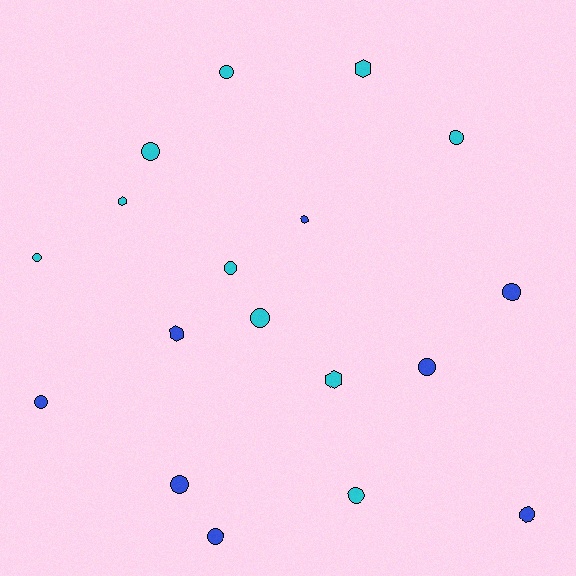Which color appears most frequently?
Cyan, with 10 objects.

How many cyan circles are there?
There are 7 cyan circles.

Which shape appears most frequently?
Circle, with 13 objects.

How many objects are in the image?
There are 18 objects.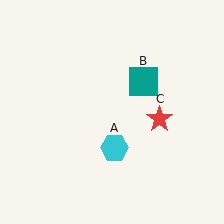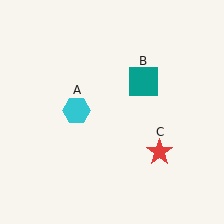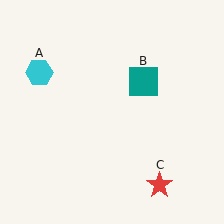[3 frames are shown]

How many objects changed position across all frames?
2 objects changed position: cyan hexagon (object A), red star (object C).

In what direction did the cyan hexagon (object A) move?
The cyan hexagon (object A) moved up and to the left.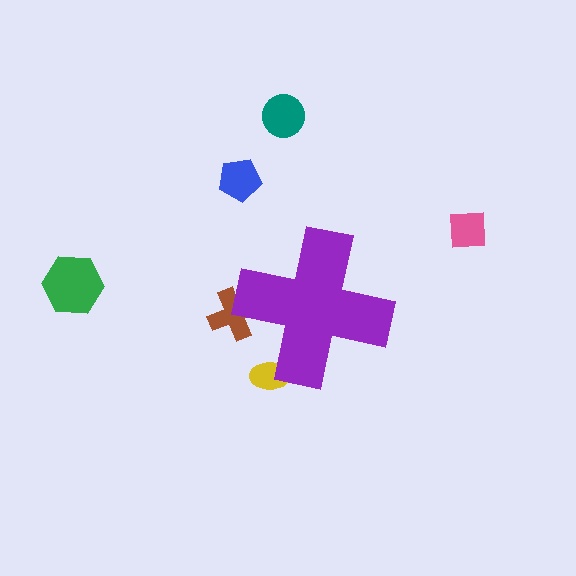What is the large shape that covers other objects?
A purple cross.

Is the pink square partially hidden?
No, the pink square is fully visible.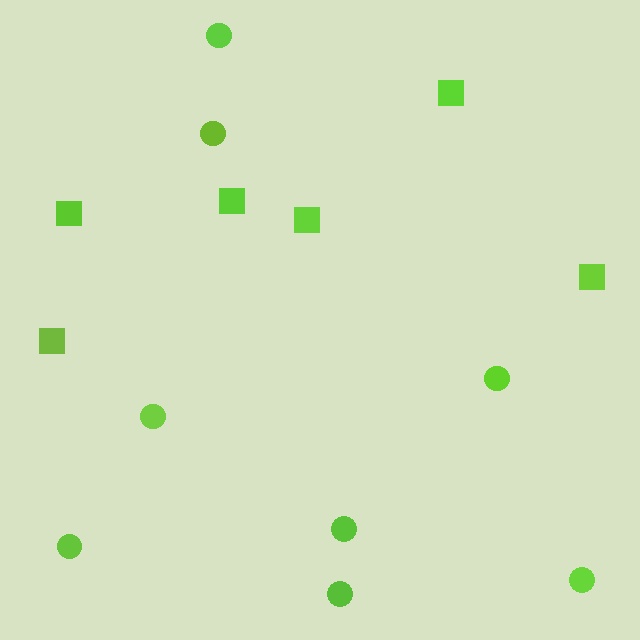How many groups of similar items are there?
There are 2 groups: one group of circles (8) and one group of squares (6).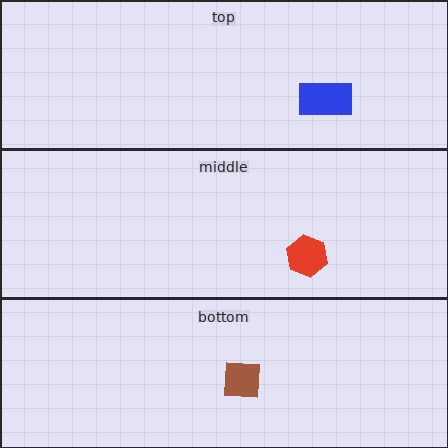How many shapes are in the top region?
1.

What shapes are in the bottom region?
The brown square.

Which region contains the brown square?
The bottom region.